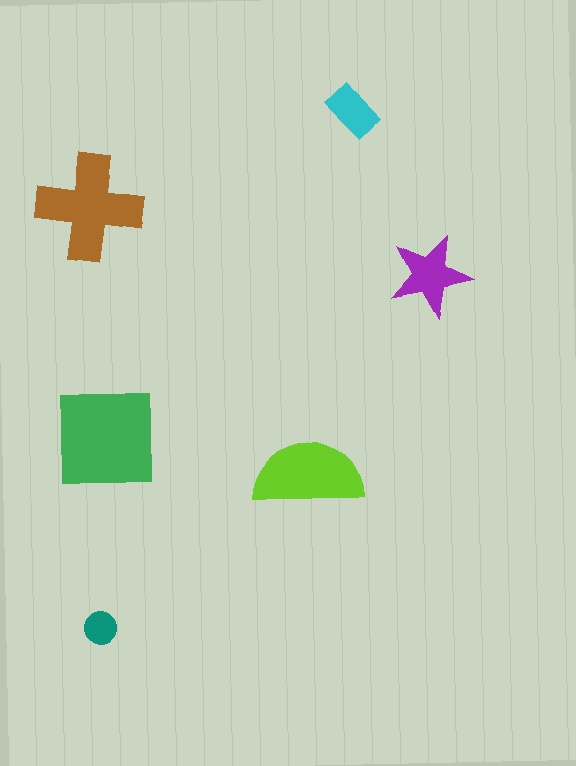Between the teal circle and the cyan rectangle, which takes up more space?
The cyan rectangle.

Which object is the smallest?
The teal circle.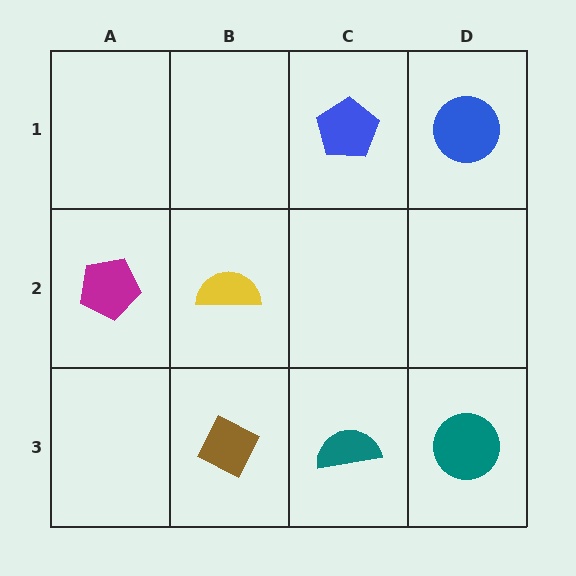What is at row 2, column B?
A yellow semicircle.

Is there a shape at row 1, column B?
No, that cell is empty.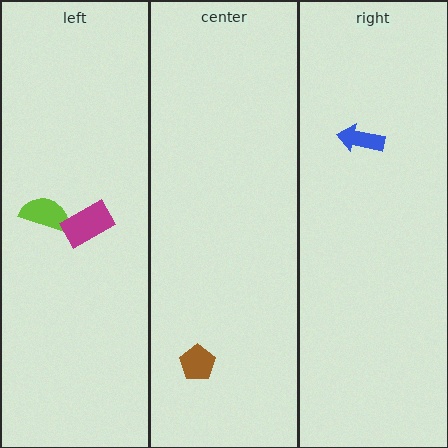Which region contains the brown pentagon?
The center region.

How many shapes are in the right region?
1.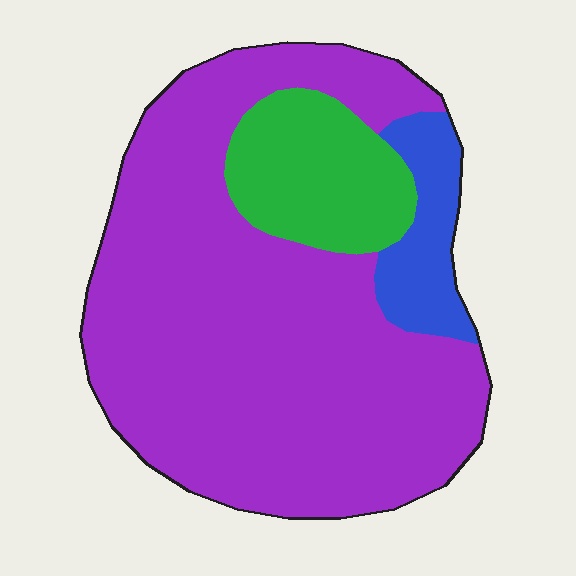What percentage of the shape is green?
Green takes up about one sixth (1/6) of the shape.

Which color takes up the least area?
Blue, at roughly 10%.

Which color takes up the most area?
Purple, at roughly 75%.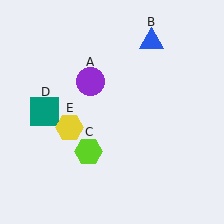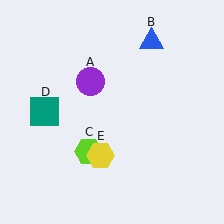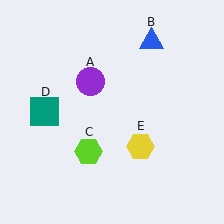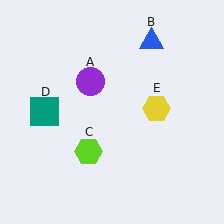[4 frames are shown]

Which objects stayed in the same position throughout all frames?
Purple circle (object A) and blue triangle (object B) and lime hexagon (object C) and teal square (object D) remained stationary.